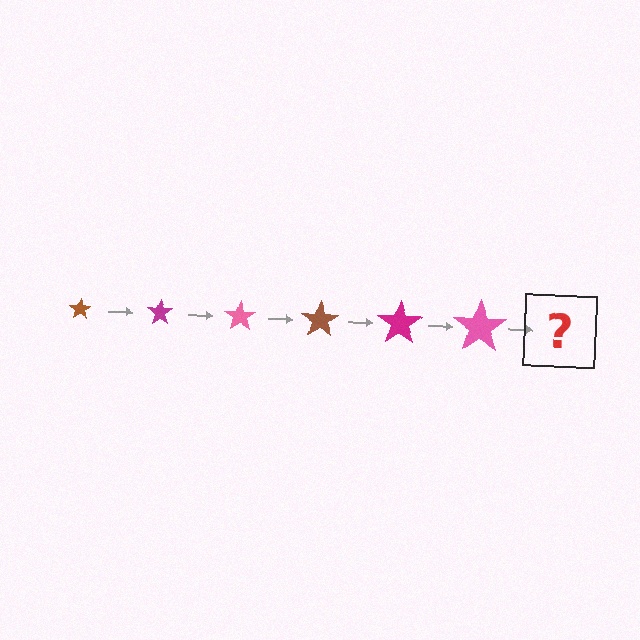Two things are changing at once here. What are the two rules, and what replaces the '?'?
The two rules are that the star grows larger each step and the color cycles through brown, magenta, and pink. The '?' should be a brown star, larger than the previous one.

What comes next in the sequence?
The next element should be a brown star, larger than the previous one.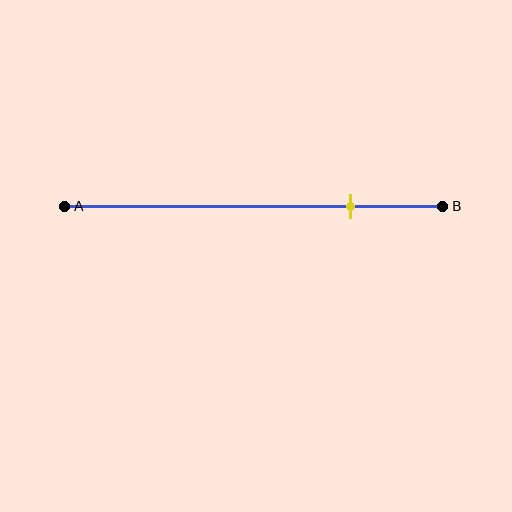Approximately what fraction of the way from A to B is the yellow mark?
The yellow mark is approximately 75% of the way from A to B.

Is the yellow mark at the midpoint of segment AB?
No, the mark is at about 75% from A, not at the 50% midpoint.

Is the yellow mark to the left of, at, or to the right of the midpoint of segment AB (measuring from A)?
The yellow mark is to the right of the midpoint of segment AB.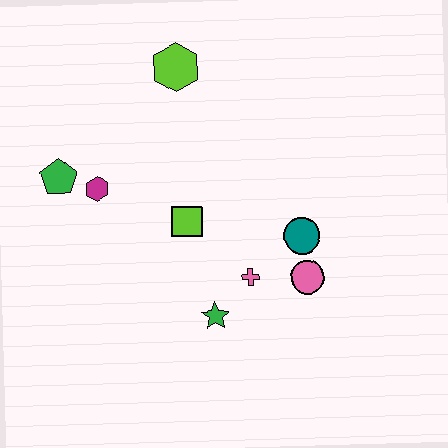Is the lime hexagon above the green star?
Yes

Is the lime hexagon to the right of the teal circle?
No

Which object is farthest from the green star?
The lime hexagon is farthest from the green star.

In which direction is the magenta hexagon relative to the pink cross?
The magenta hexagon is to the left of the pink cross.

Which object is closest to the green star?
The pink cross is closest to the green star.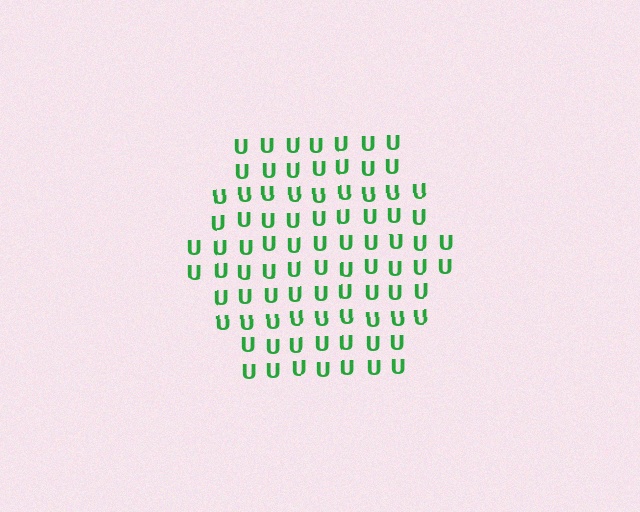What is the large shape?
The large shape is a hexagon.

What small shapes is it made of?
It is made of small letter U's.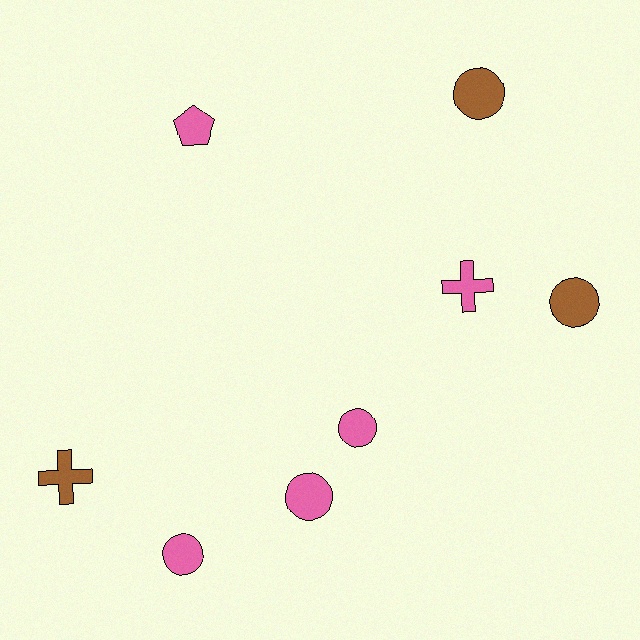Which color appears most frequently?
Pink, with 5 objects.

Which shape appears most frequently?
Circle, with 5 objects.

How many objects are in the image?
There are 8 objects.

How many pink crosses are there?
There is 1 pink cross.